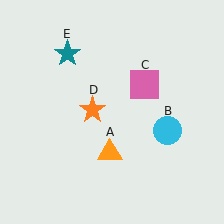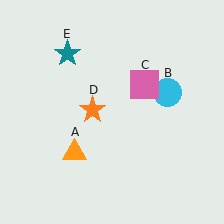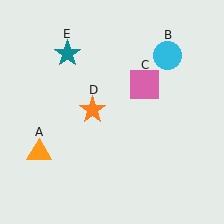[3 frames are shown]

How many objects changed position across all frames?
2 objects changed position: orange triangle (object A), cyan circle (object B).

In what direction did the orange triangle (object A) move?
The orange triangle (object A) moved left.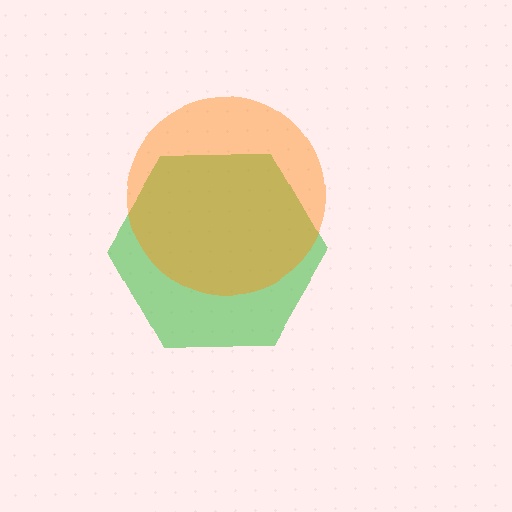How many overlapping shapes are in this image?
There are 2 overlapping shapes in the image.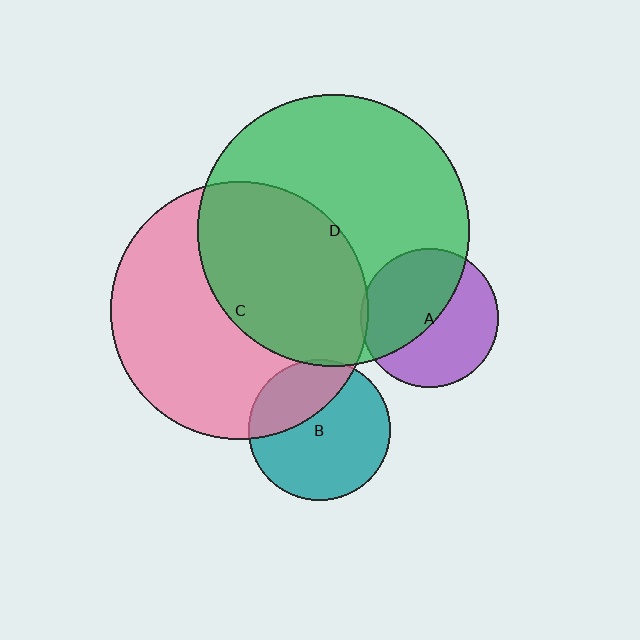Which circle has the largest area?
Circle D (green).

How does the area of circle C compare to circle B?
Approximately 3.3 times.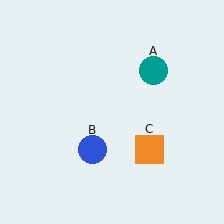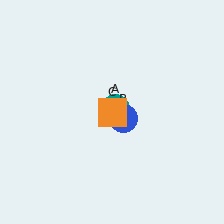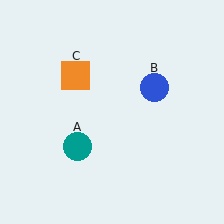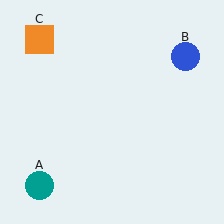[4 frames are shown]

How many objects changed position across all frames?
3 objects changed position: teal circle (object A), blue circle (object B), orange square (object C).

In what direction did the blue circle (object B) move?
The blue circle (object B) moved up and to the right.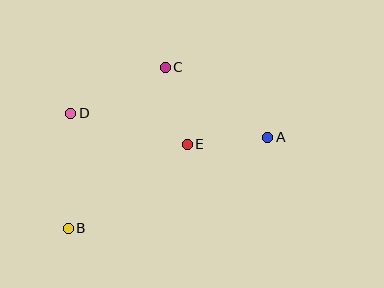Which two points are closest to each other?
Points C and E are closest to each other.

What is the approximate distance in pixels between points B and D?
The distance between B and D is approximately 115 pixels.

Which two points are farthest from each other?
Points A and B are farthest from each other.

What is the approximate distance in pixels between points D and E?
The distance between D and E is approximately 120 pixels.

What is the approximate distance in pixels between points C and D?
The distance between C and D is approximately 105 pixels.